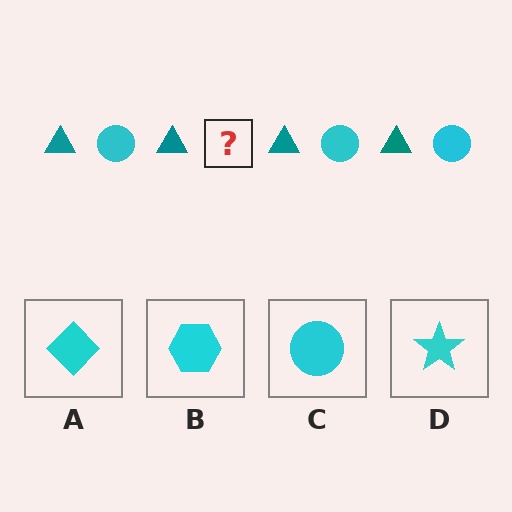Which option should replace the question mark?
Option C.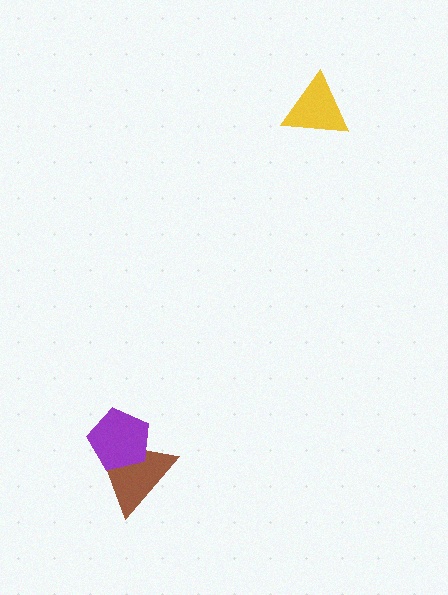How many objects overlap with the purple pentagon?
1 object overlaps with the purple pentagon.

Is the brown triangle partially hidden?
Yes, it is partially covered by another shape.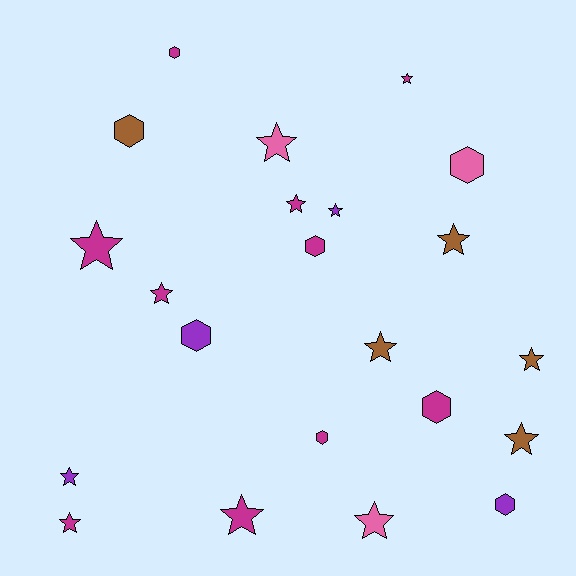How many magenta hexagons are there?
There are 4 magenta hexagons.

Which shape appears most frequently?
Star, with 14 objects.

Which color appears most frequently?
Magenta, with 10 objects.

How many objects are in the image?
There are 22 objects.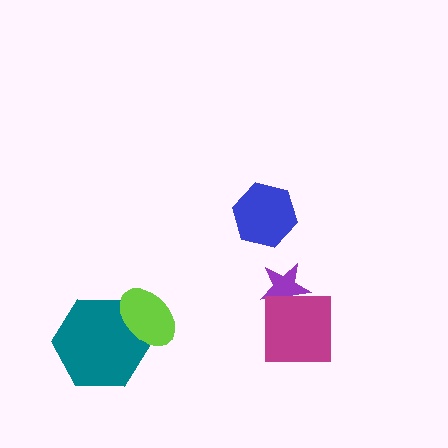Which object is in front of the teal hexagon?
The lime ellipse is in front of the teal hexagon.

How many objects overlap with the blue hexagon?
0 objects overlap with the blue hexagon.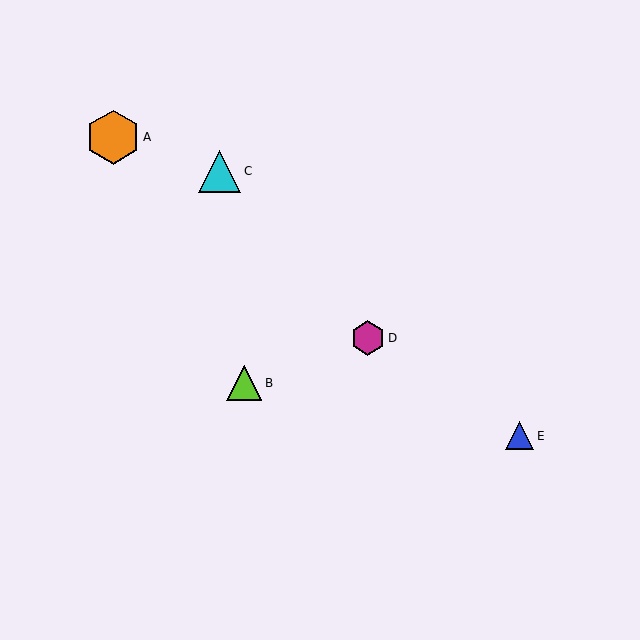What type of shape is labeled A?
Shape A is an orange hexagon.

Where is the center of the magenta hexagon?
The center of the magenta hexagon is at (368, 338).